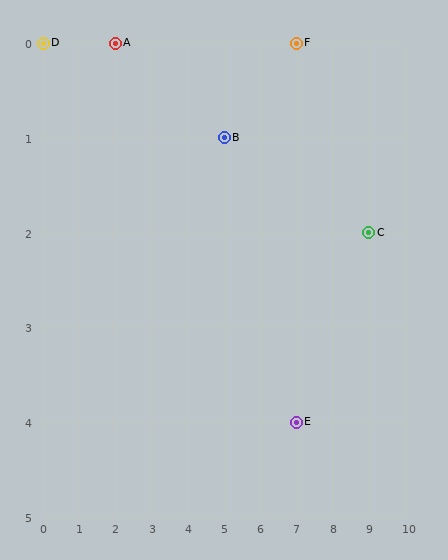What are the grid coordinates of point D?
Point D is at grid coordinates (0, 0).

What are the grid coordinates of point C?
Point C is at grid coordinates (9, 2).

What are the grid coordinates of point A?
Point A is at grid coordinates (2, 0).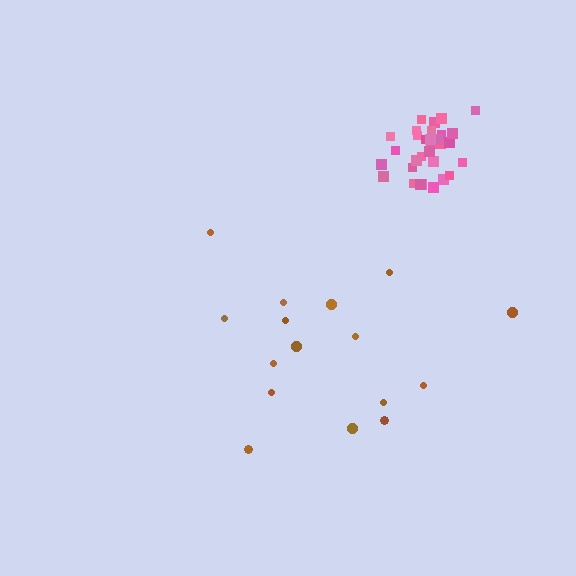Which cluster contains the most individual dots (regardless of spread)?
Pink (31).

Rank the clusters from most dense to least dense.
pink, brown.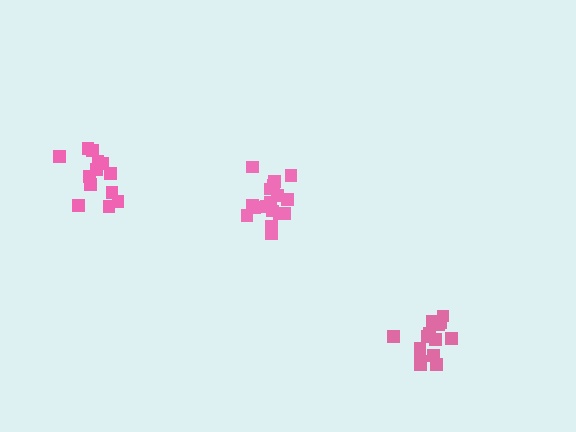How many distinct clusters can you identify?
There are 3 distinct clusters.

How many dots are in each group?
Group 1: 13 dots, Group 2: 17 dots, Group 3: 14 dots (44 total).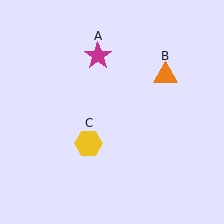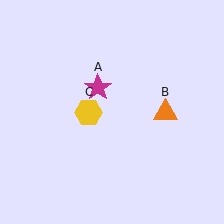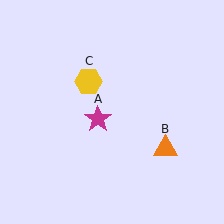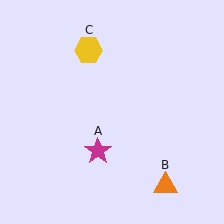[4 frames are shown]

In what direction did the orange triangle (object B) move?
The orange triangle (object B) moved down.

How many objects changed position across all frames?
3 objects changed position: magenta star (object A), orange triangle (object B), yellow hexagon (object C).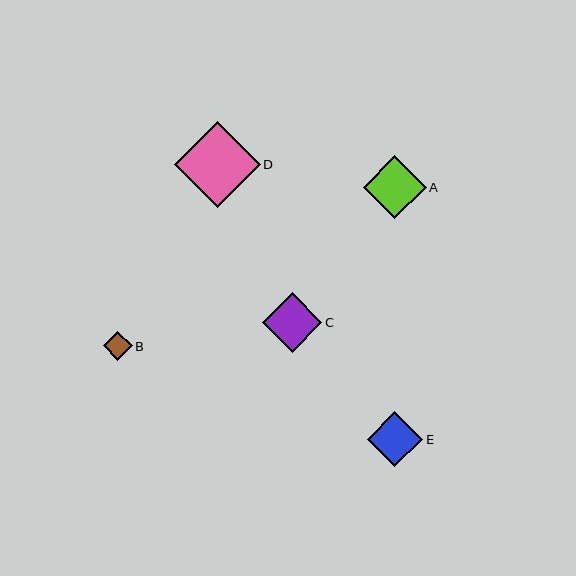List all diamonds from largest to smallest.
From largest to smallest: D, A, C, E, B.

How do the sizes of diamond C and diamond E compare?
Diamond C and diamond E are approximately the same size.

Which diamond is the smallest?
Diamond B is the smallest with a size of approximately 29 pixels.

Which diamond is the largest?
Diamond D is the largest with a size of approximately 85 pixels.